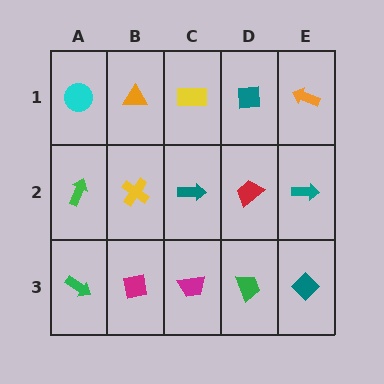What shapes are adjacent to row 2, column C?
A yellow rectangle (row 1, column C), a magenta trapezoid (row 3, column C), a yellow cross (row 2, column B), a red trapezoid (row 2, column D).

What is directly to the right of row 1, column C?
A teal square.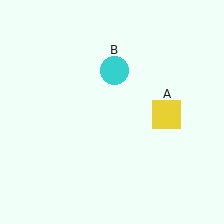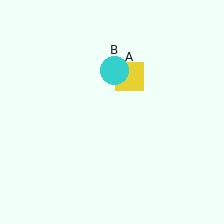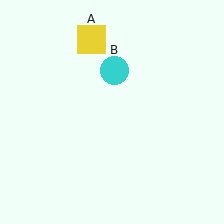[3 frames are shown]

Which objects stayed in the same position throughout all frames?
Cyan circle (object B) remained stationary.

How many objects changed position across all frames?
1 object changed position: yellow square (object A).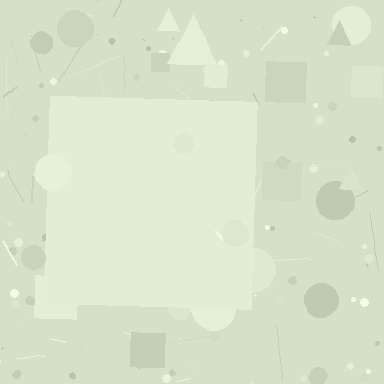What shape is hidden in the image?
A square is hidden in the image.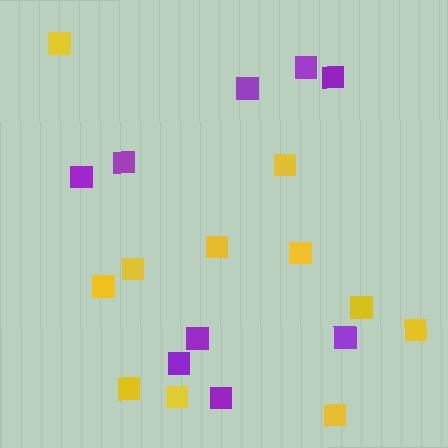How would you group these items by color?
There are 2 groups: one group of yellow squares (11) and one group of purple squares (9).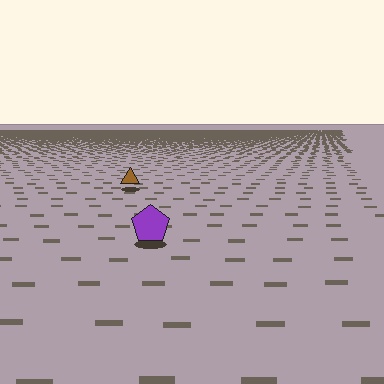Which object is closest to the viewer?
The purple pentagon is closest. The texture marks near it are larger and more spread out.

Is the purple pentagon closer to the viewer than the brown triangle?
Yes. The purple pentagon is closer — you can tell from the texture gradient: the ground texture is coarser near it.